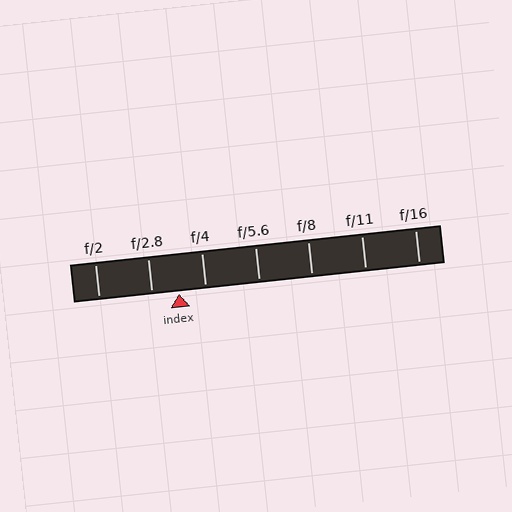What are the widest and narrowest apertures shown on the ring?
The widest aperture shown is f/2 and the narrowest is f/16.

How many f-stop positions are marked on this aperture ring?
There are 7 f-stop positions marked.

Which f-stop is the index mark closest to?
The index mark is closest to f/2.8.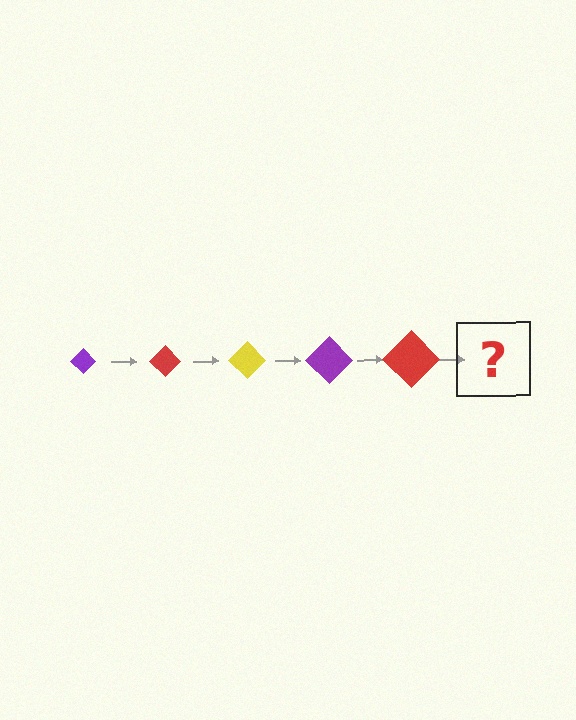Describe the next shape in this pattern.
It should be a yellow diamond, larger than the previous one.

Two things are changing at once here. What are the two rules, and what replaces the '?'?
The two rules are that the diamond grows larger each step and the color cycles through purple, red, and yellow. The '?' should be a yellow diamond, larger than the previous one.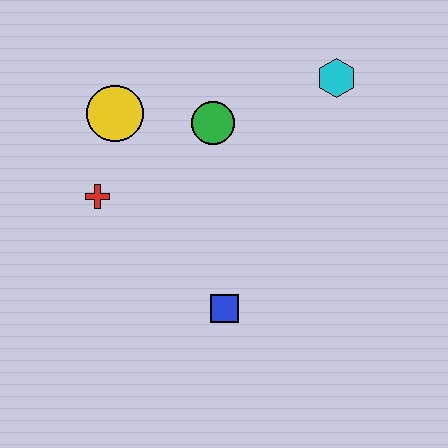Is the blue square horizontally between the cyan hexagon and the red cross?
Yes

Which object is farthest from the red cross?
The cyan hexagon is farthest from the red cross.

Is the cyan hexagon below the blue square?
No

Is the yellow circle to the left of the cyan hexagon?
Yes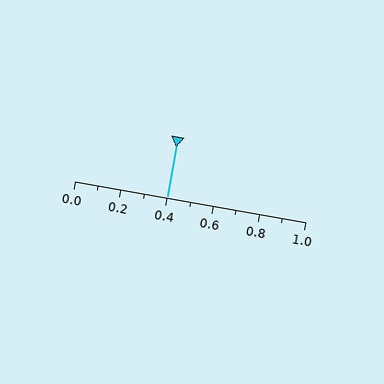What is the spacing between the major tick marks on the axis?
The major ticks are spaced 0.2 apart.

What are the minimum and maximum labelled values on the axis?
The axis runs from 0.0 to 1.0.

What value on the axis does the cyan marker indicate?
The marker indicates approximately 0.4.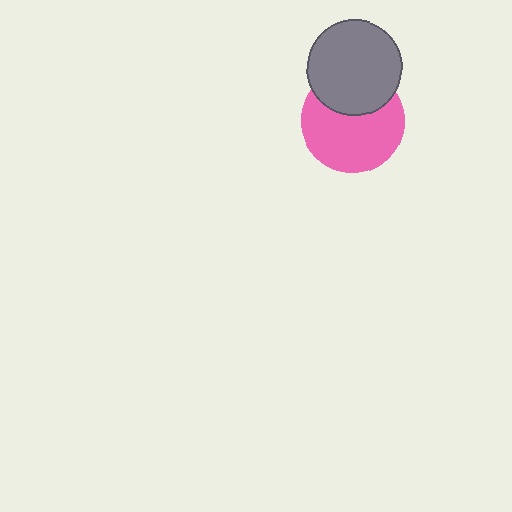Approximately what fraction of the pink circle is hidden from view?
Roughly 34% of the pink circle is hidden behind the gray circle.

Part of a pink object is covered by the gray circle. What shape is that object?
It is a circle.